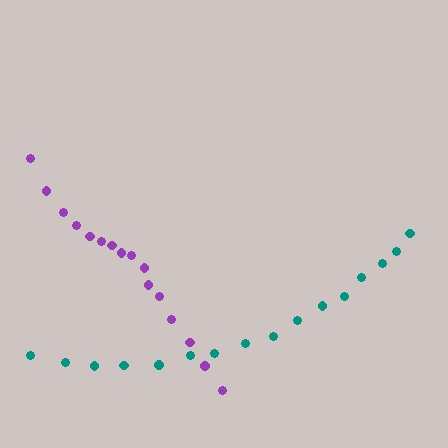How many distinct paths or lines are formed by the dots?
There are 2 distinct paths.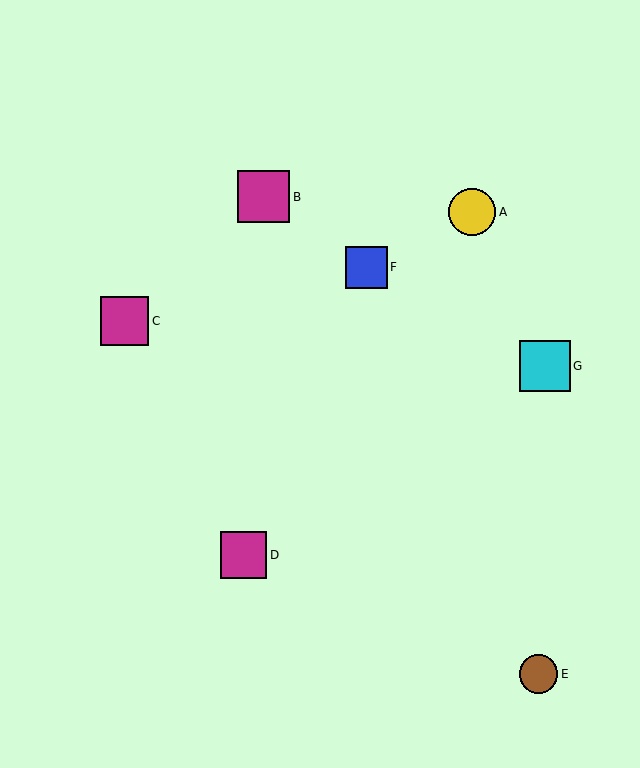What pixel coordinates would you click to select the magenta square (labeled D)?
Click at (243, 555) to select the magenta square D.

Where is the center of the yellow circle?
The center of the yellow circle is at (472, 212).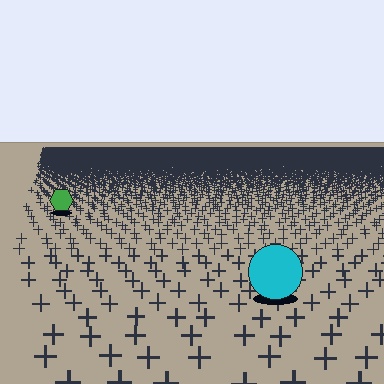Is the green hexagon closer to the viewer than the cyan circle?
No. The cyan circle is closer — you can tell from the texture gradient: the ground texture is coarser near it.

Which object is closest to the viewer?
The cyan circle is closest. The texture marks near it are larger and more spread out.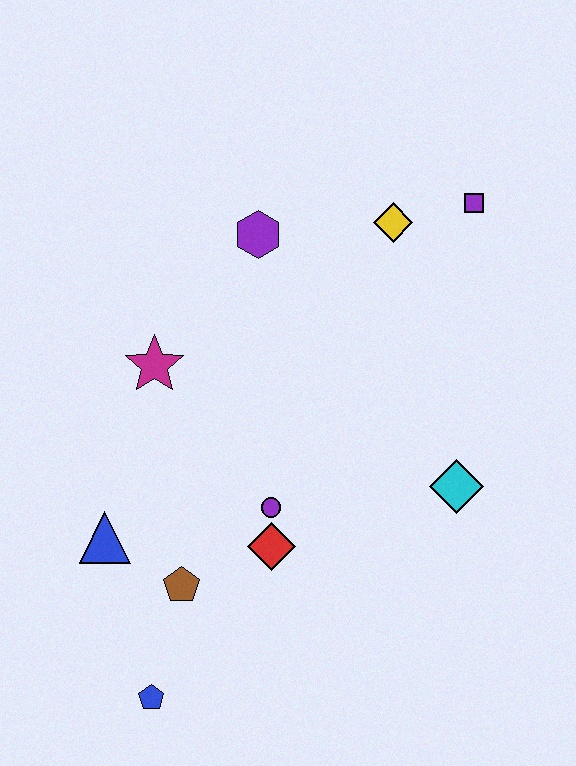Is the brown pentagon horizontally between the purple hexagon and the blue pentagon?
Yes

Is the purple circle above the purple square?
No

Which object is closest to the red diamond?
The purple circle is closest to the red diamond.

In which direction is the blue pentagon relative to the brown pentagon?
The blue pentagon is below the brown pentagon.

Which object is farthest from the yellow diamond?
The blue pentagon is farthest from the yellow diamond.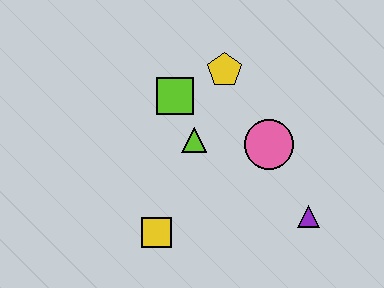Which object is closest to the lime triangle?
The lime square is closest to the lime triangle.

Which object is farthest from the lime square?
The purple triangle is farthest from the lime square.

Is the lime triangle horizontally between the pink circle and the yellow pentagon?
No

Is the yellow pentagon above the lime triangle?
Yes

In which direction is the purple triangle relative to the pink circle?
The purple triangle is below the pink circle.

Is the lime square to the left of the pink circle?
Yes